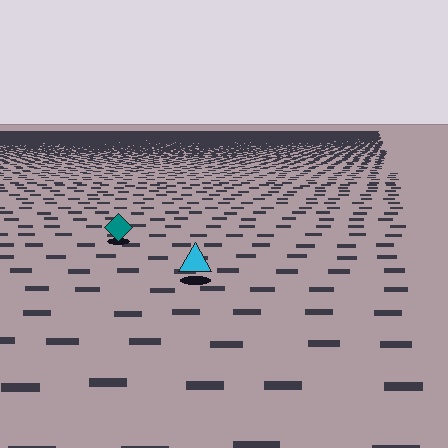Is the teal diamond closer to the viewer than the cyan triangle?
No. The cyan triangle is closer — you can tell from the texture gradient: the ground texture is coarser near it.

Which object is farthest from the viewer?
The teal diamond is farthest from the viewer. It appears smaller and the ground texture around it is denser.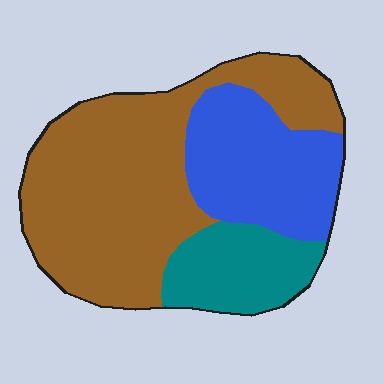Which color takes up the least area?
Teal, at roughly 15%.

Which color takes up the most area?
Brown, at roughly 55%.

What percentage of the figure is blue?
Blue takes up between a sixth and a third of the figure.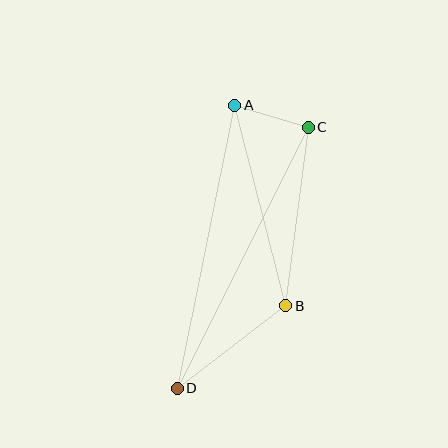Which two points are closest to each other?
Points A and C are closest to each other.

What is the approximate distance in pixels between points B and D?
The distance between B and D is approximately 137 pixels.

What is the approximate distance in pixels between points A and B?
The distance between A and B is approximately 207 pixels.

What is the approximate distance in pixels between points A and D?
The distance between A and D is approximately 289 pixels.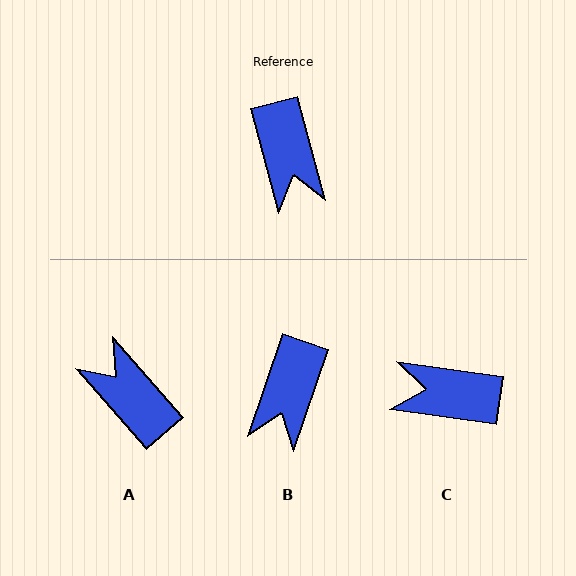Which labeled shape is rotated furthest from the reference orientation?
A, about 154 degrees away.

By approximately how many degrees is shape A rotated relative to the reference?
Approximately 154 degrees clockwise.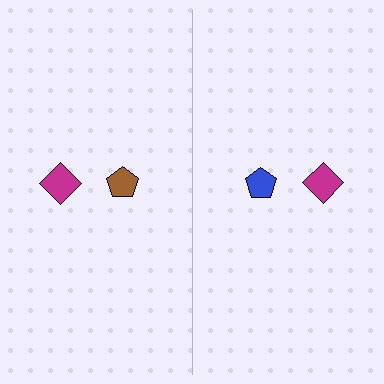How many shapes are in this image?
There are 4 shapes in this image.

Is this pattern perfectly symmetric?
No, the pattern is not perfectly symmetric. The blue pentagon on the right side breaks the symmetry — its mirror counterpart is brown.